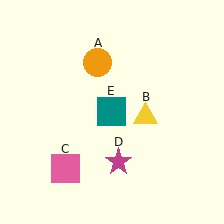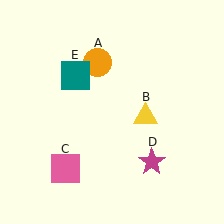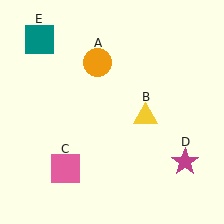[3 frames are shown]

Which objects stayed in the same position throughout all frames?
Orange circle (object A) and yellow triangle (object B) and pink square (object C) remained stationary.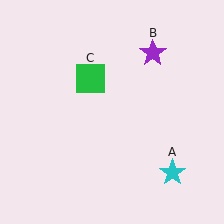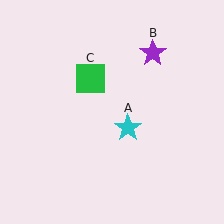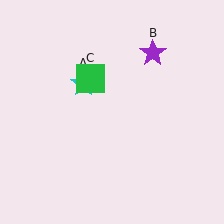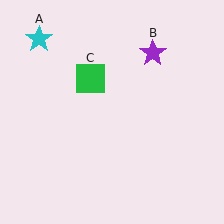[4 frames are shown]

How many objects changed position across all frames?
1 object changed position: cyan star (object A).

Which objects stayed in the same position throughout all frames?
Purple star (object B) and green square (object C) remained stationary.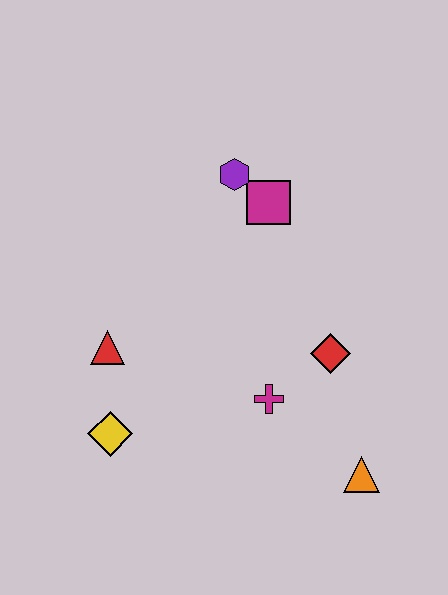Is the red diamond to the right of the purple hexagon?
Yes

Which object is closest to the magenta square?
The purple hexagon is closest to the magenta square.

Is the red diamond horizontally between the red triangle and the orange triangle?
Yes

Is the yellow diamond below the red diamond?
Yes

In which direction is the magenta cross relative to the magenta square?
The magenta cross is below the magenta square.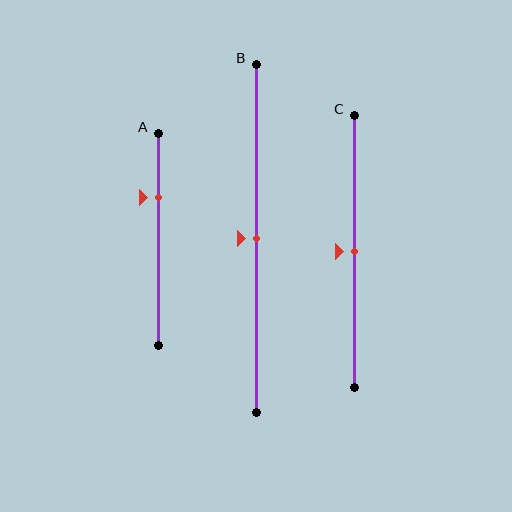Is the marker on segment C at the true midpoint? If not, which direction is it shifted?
Yes, the marker on segment C is at the true midpoint.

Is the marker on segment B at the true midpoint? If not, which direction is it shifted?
Yes, the marker on segment B is at the true midpoint.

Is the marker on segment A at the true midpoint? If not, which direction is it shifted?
No, the marker on segment A is shifted upward by about 20% of the segment length.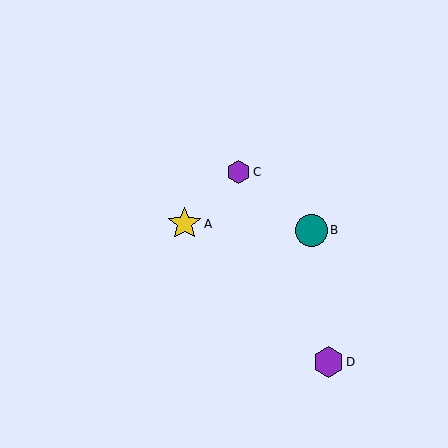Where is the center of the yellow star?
The center of the yellow star is at (185, 224).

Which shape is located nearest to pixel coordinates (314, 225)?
The teal circle (labeled B) at (312, 230) is nearest to that location.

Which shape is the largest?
The yellow star (labeled A) is the largest.